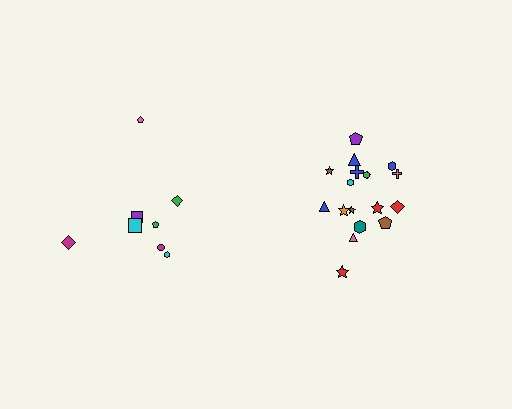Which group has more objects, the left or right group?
The right group.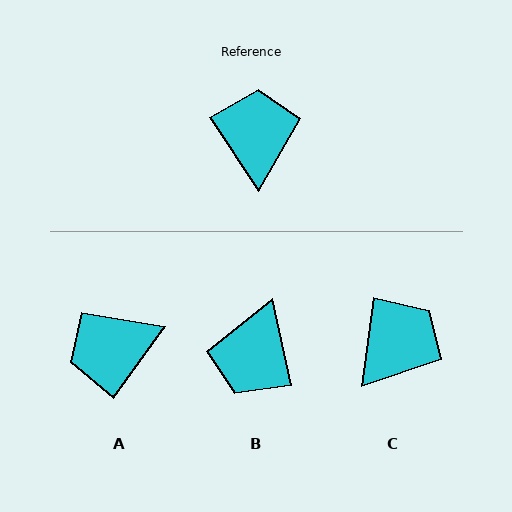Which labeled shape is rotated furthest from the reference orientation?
B, about 158 degrees away.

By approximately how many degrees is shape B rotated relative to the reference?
Approximately 158 degrees counter-clockwise.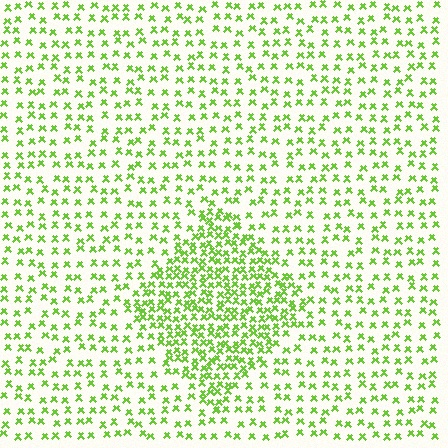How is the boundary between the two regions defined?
The boundary is defined by a change in element density (approximately 2.2x ratio). All elements are the same color, size, and shape.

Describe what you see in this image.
The image contains small lime elements arranged at two different densities. A diamond-shaped region is visible where the elements are more densely packed than the surrounding area.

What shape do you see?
I see a diamond.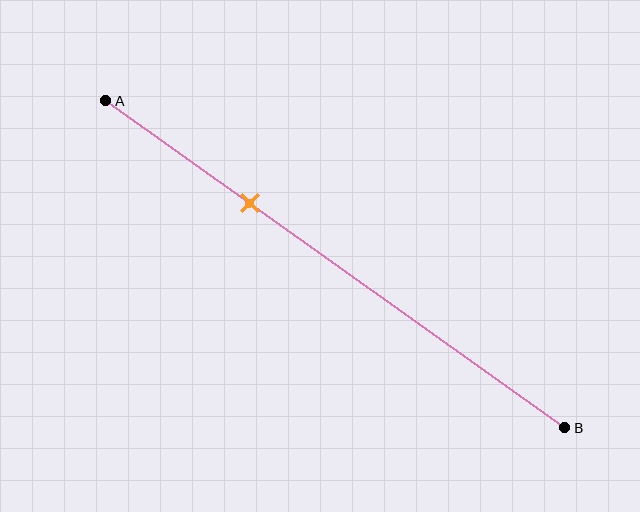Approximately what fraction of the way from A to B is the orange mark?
The orange mark is approximately 30% of the way from A to B.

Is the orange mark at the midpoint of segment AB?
No, the mark is at about 30% from A, not at the 50% midpoint.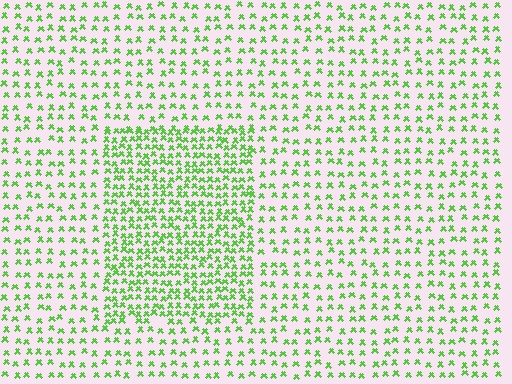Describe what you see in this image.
The image contains small lime elements arranged at two different densities. A rectangle-shaped region is visible where the elements are more densely packed than the surrounding area.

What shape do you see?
I see a rectangle.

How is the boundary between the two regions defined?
The boundary is defined by a change in element density (approximately 2.0x ratio). All elements are the same color, size, and shape.